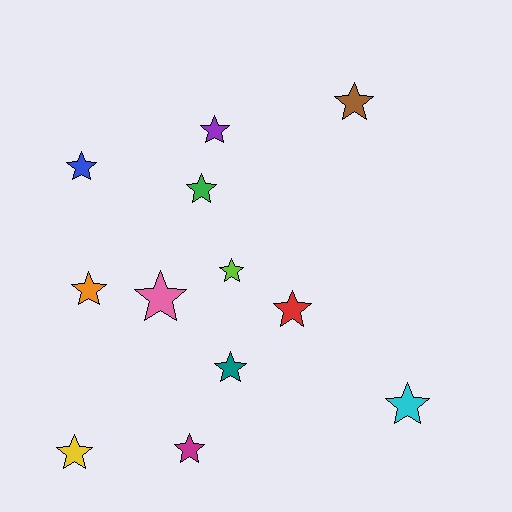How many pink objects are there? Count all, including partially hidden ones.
There is 1 pink object.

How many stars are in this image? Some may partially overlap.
There are 12 stars.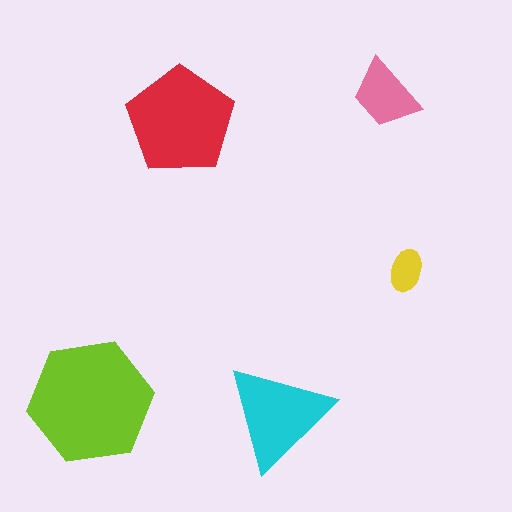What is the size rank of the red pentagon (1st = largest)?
2nd.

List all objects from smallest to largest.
The yellow ellipse, the pink trapezoid, the cyan triangle, the red pentagon, the lime hexagon.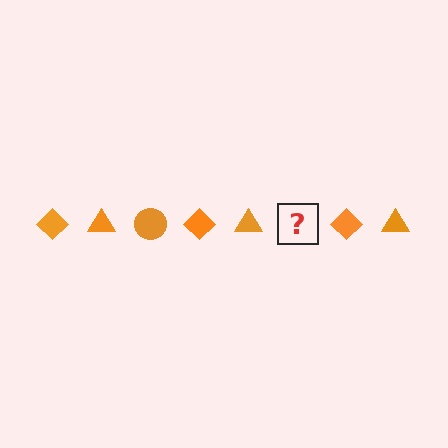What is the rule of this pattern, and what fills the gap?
The rule is that the pattern cycles through diamond, triangle, circle shapes in orange. The gap should be filled with an orange circle.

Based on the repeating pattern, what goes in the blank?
The blank should be an orange circle.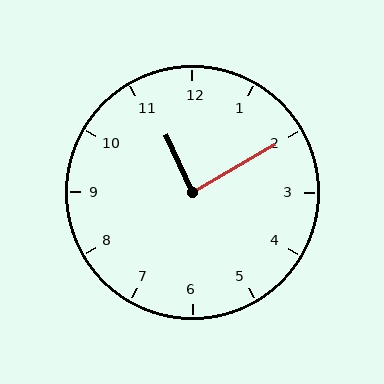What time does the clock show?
11:10.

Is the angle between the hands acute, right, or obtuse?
It is right.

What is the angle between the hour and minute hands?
Approximately 85 degrees.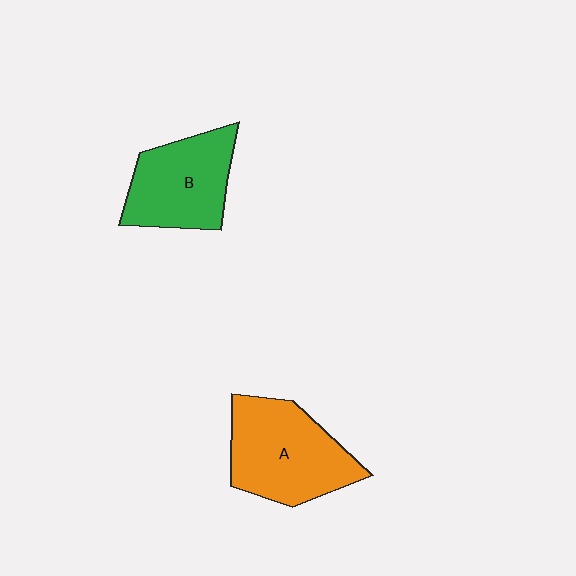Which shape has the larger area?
Shape A (orange).